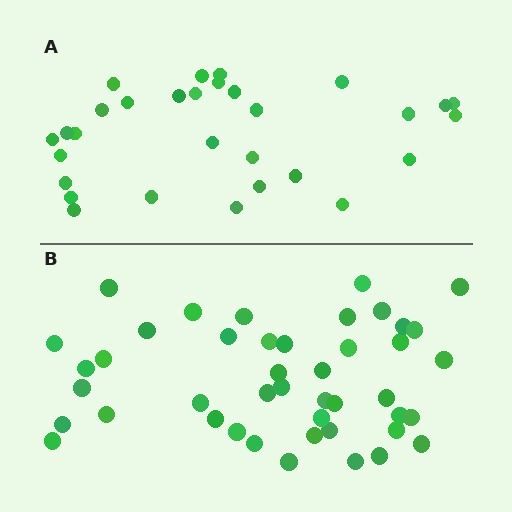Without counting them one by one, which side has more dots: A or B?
Region B (the bottom region) has more dots.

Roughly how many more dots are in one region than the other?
Region B has approximately 15 more dots than region A.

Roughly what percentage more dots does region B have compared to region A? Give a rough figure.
About 45% more.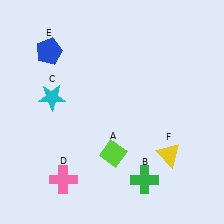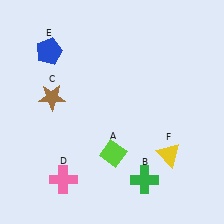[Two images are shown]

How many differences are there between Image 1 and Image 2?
There is 1 difference between the two images.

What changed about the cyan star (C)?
In Image 1, C is cyan. In Image 2, it changed to brown.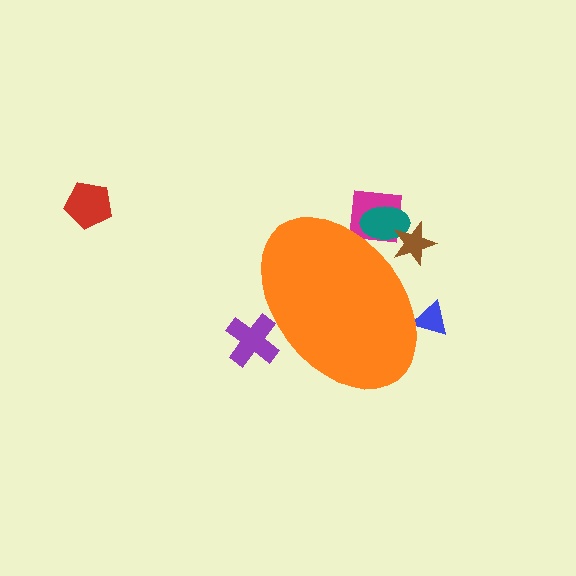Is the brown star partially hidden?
Yes, the brown star is partially hidden behind the orange ellipse.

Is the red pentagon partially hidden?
No, the red pentagon is fully visible.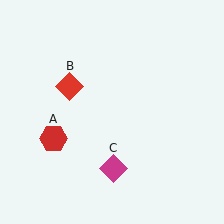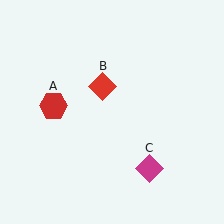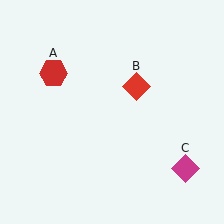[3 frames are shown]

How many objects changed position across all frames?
3 objects changed position: red hexagon (object A), red diamond (object B), magenta diamond (object C).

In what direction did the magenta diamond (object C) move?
The magenta diamond (object C) moved right.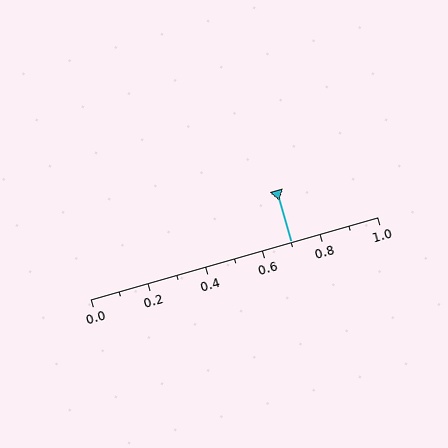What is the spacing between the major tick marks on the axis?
The major ticks are spaced 0.2 apart.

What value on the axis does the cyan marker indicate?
The marker indicates approximately 0.7.